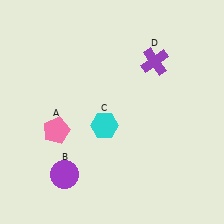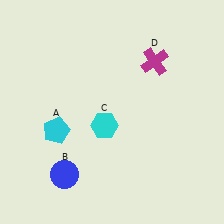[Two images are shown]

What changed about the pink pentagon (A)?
In Image 1, A is pink. In Image 2, it changed to cyan.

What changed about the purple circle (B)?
In Image 1, B is purple. In Image 2, it changed to blue.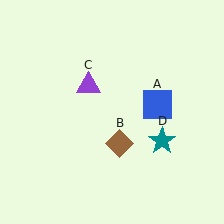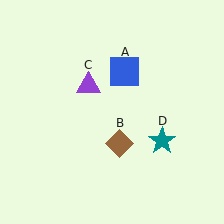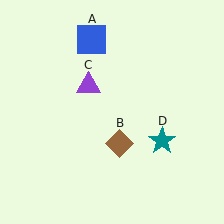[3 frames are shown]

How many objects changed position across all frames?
1 object changed position: blue square (object A).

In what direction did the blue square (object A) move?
The blue square (object A) moved up and to the left.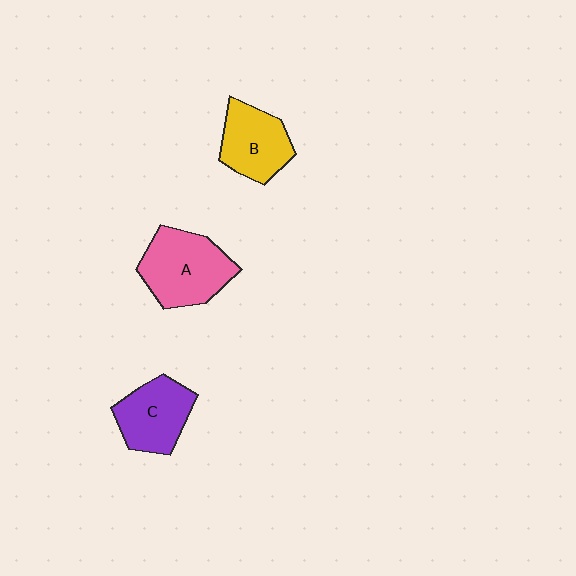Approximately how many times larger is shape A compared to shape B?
Approximately 1.3 times.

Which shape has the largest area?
Shape A (pink).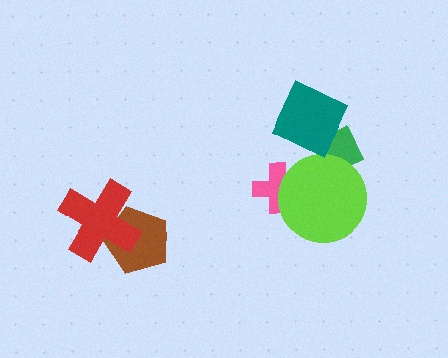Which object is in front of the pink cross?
The lime circle is in front of the pink cross.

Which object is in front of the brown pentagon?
The red cross is in front of the brown pentagon.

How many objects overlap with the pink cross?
1 object overlaps with the pink cross.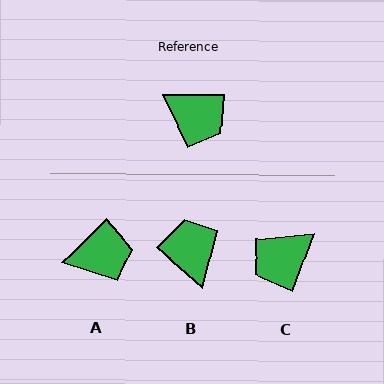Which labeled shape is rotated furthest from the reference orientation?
B, about 140 degrees away.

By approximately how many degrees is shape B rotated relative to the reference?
Approximately 140 degrees counter-clockwise.